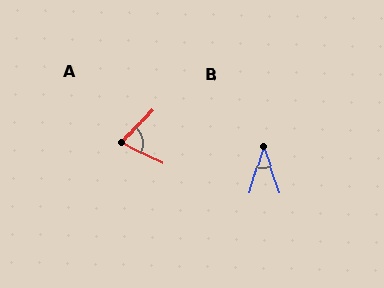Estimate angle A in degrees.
Approximately 73 degrees.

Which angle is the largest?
A, at approximately 73 degrees.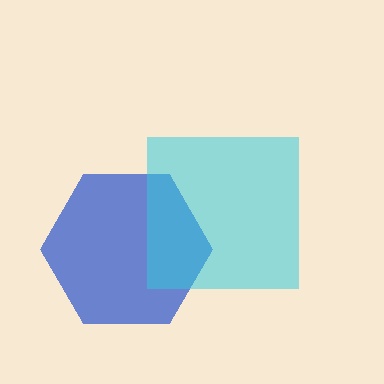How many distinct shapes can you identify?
There are 2 distinct shapes: a blue hexagon, a cyan square.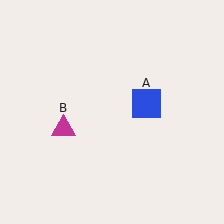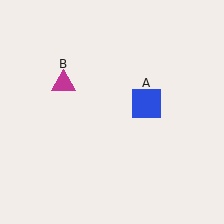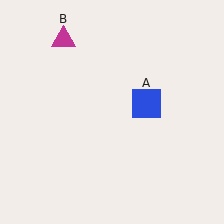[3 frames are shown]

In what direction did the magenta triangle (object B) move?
The magenta triangle (object B) moved up.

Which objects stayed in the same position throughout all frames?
Blue square (object A) remained stationary.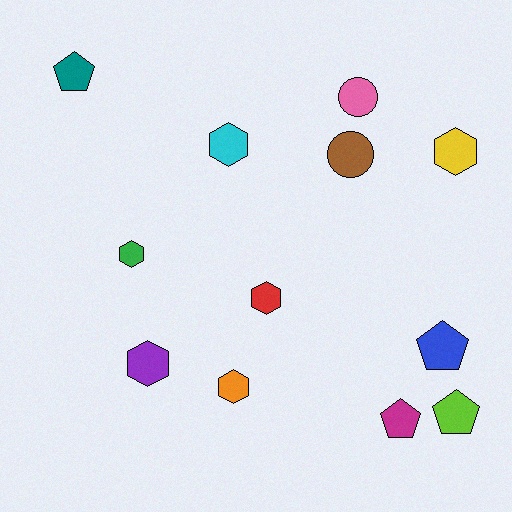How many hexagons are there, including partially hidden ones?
There are 6 hexagons.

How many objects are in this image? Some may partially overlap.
There are 12 objects.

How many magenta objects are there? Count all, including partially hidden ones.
There is 1 magenta object.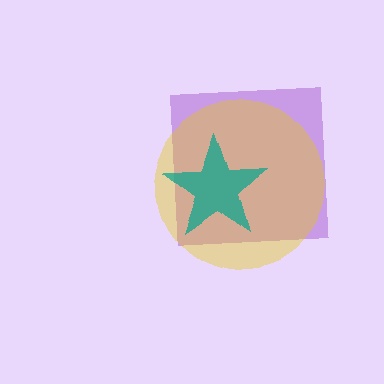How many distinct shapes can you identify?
There are 3 distinct shapes: a purple square, a yellow circle, a teal star.